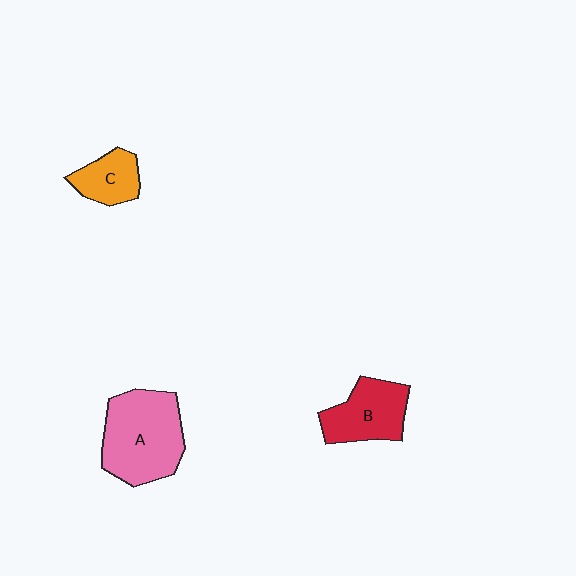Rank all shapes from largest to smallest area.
From largest to smallest: A (pink), B (red), C (orange).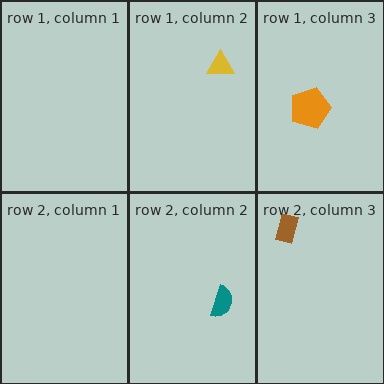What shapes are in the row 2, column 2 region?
The teal semicircle.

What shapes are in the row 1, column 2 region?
The yellow triangle.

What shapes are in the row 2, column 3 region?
The brown rectangle.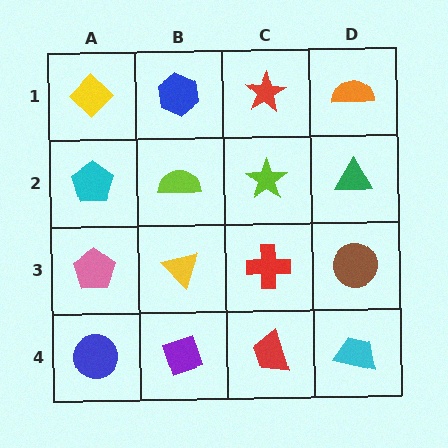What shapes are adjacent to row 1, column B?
A lime semicircle (row 2, column B), a yellow diamond (row 1, column A), a red star (row 1, column C).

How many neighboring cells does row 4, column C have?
3.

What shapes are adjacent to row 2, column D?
An orange semicircle (row 1, column D), a brown circle (row 3, column D), a lime star (row 2, column C).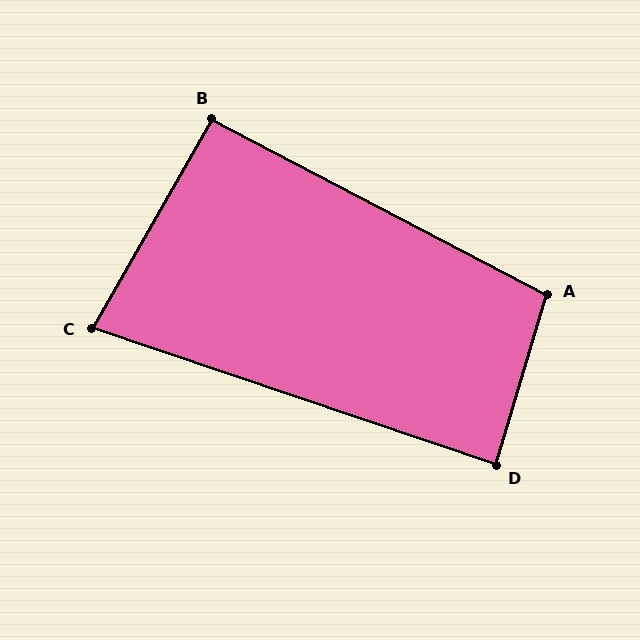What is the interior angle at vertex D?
Approximately 88 degrees (approximately right).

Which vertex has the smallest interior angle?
C, at approximately 79 degrees.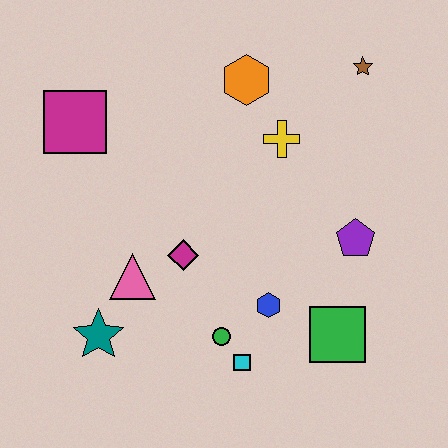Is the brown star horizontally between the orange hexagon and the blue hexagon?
No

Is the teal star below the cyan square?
No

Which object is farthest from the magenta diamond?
The brown star is farthest from the magenta diamond.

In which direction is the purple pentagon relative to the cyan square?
The purple pentagon is above the cyan square.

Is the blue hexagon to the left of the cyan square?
No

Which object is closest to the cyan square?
The green circle is closest to the cyan square.